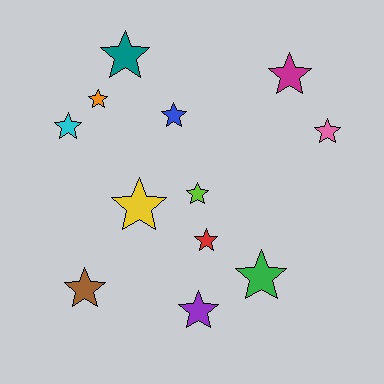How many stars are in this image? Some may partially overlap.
There are 12 stars.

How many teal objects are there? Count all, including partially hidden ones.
There is 1 teal object.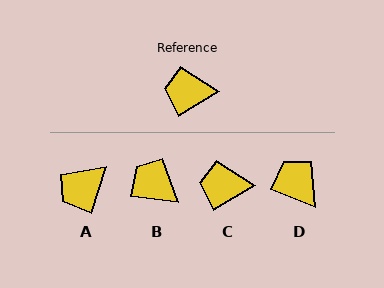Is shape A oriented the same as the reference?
No, it is off by about 41 degrees.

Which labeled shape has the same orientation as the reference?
C.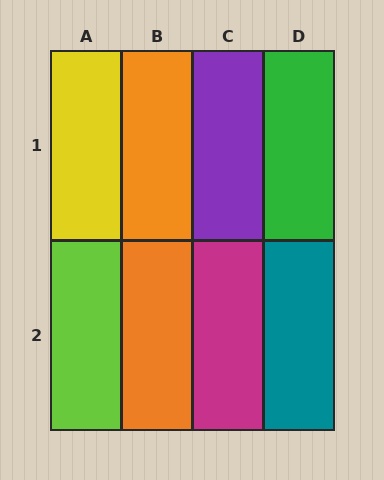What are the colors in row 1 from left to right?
Yellow, orange, purple, green.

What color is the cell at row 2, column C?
Magenta.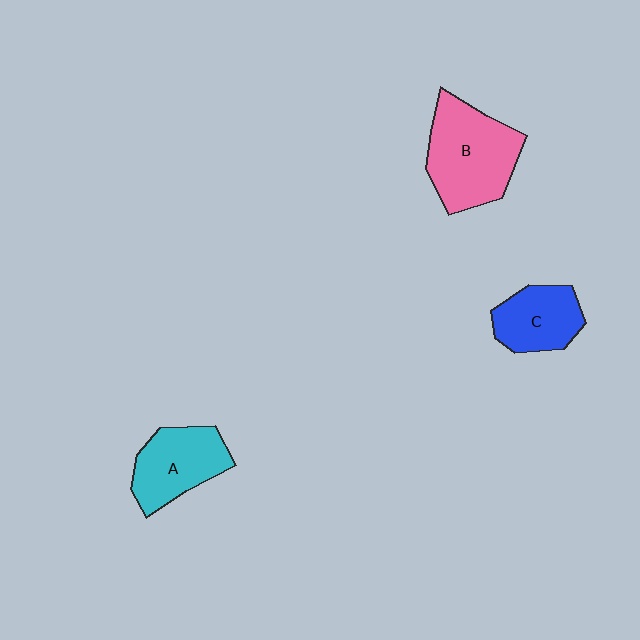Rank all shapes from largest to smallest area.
From largest to smallest: B (pink), A (cyan), C (blue).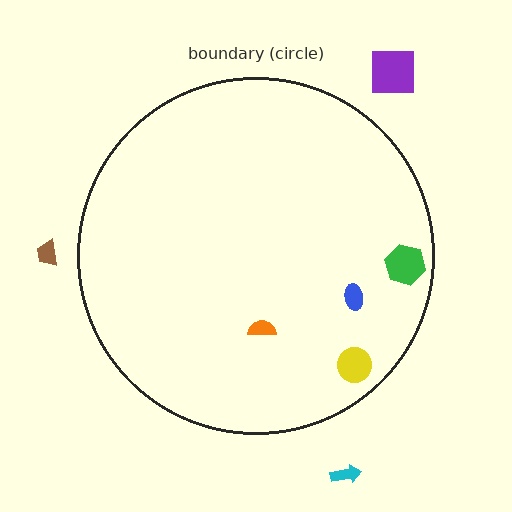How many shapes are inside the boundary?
4 inside, 3 outside.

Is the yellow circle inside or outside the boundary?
Inside.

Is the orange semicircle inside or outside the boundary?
Inside.